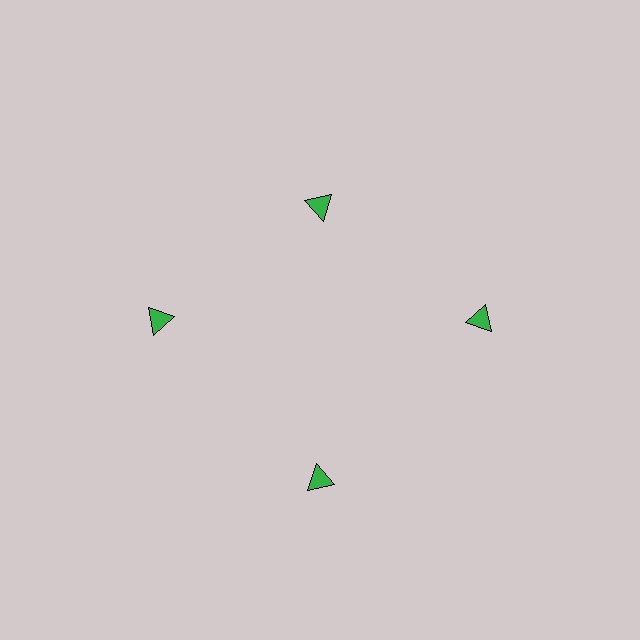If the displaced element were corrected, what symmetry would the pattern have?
It would have 4-fold rotational symmetry — the pattern would map onto itself every 90 degrees.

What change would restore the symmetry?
The symmetry would be restored by moving it outward, back onto the ring so that all 4 triangles sit at equal angles and equal distance from the center.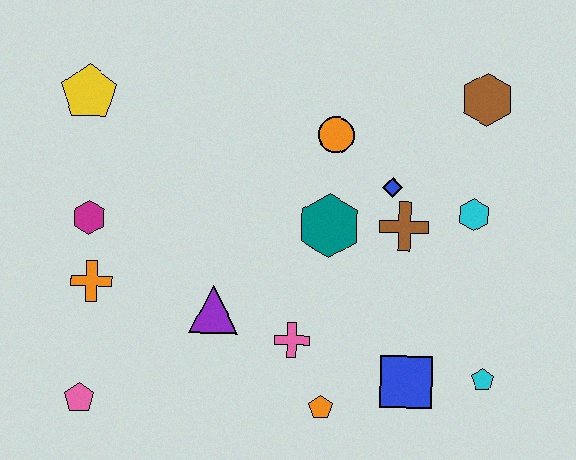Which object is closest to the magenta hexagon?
The orange cross is closest to the magenta hexagon.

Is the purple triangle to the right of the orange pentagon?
No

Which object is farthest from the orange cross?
The brown hexagon is farthest from the orange cross.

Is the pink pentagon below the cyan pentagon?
Yes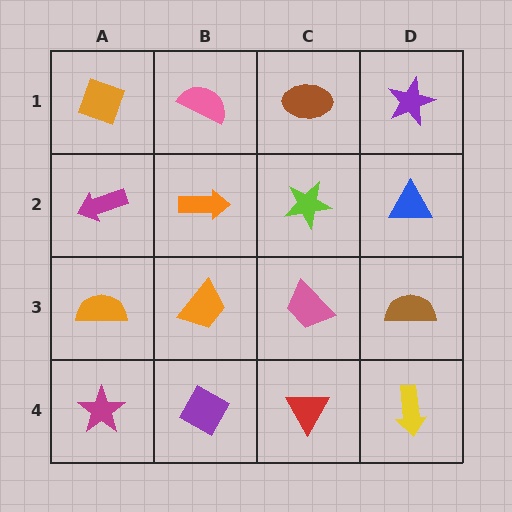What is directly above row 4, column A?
An orange semicircle.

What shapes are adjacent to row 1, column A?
A magenta arrow (row 2, column A), a pink semicircle (row 1, column B).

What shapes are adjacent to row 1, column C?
A lime star (row 2, column C), a pink semicircle (row 1, column B), a purple star (row 1, column D).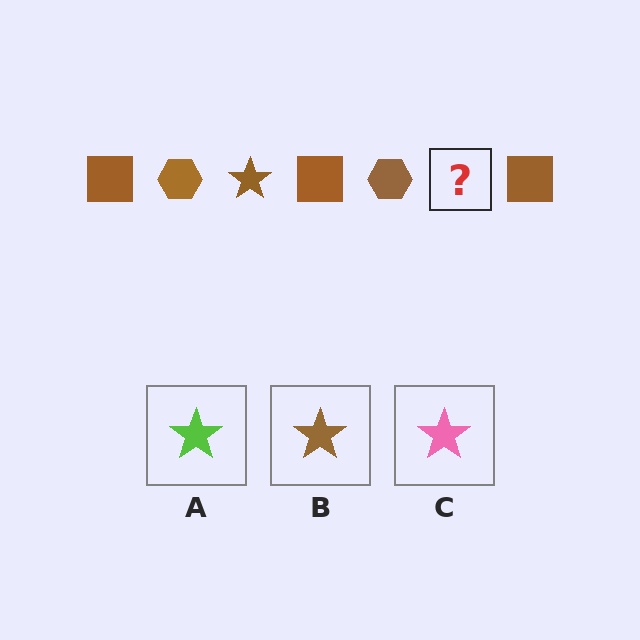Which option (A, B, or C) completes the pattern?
B.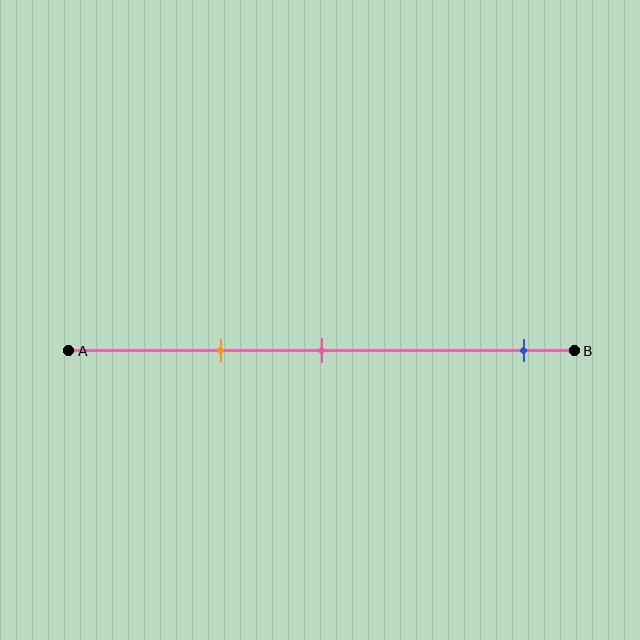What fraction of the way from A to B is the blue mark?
The blue mark is approximately 90% (0.9) of the way from A to B.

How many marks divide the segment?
There are 3 marks dividing the segment.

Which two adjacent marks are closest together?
The orange and pink marks are the closest adjacent pair.